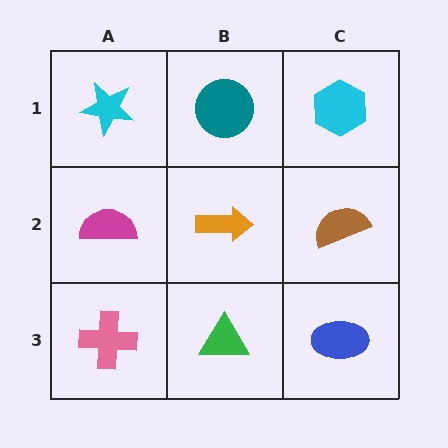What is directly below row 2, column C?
A blue ellipse.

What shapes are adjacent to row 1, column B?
An orange arrow (row 2, column B), a cyan star (row 1, column A), a cyan hexagon (row 1, column C).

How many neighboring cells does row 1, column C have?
2.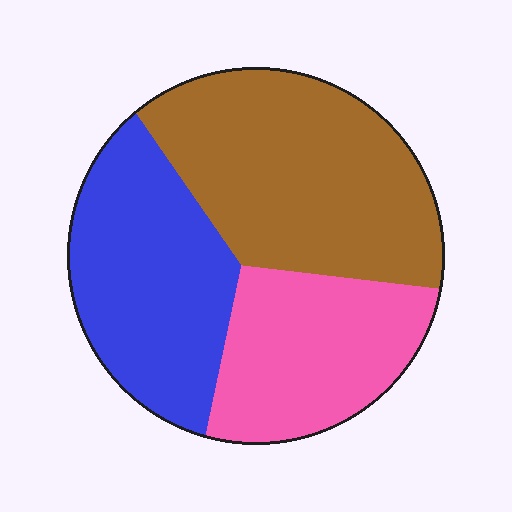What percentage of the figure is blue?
Blue takes up between a sixth and a third of the figure.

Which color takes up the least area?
Pink, at roughly 25%.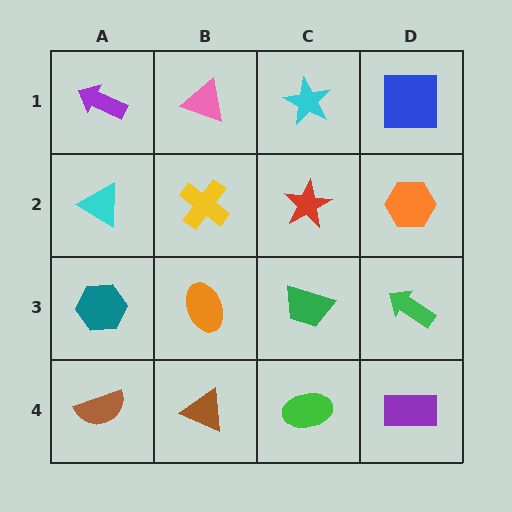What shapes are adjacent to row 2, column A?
A purple arrow (row 1, column A), a teal hexagon (row 3, column A), a yellow cross (row 2, column B).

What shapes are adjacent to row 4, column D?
A green arrow (row 3, column D), a green ellipse (row 4, column C).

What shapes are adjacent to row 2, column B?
A pink triangle (row 1, column B), an orange ellipse (row 3, column B), a cyan triangle (row 2, column A), a red star (row 2, column C).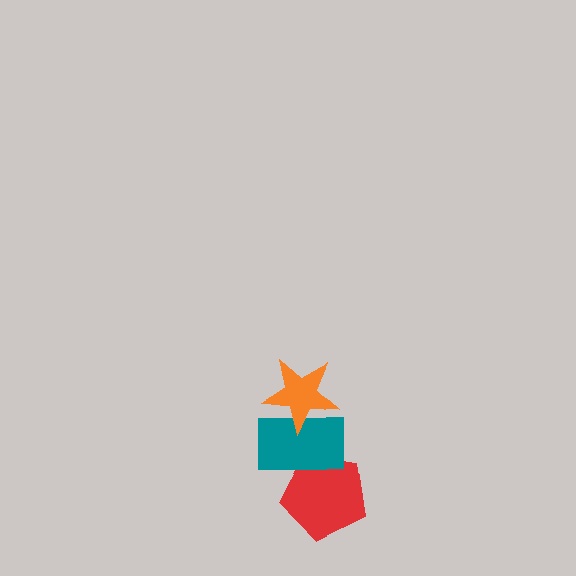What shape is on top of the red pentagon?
The teal rectangle is on top of the red pentagon.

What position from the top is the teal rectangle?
The teal rectangle is 2nd from the top.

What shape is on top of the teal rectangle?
The orange star is on top of the teal rectangle.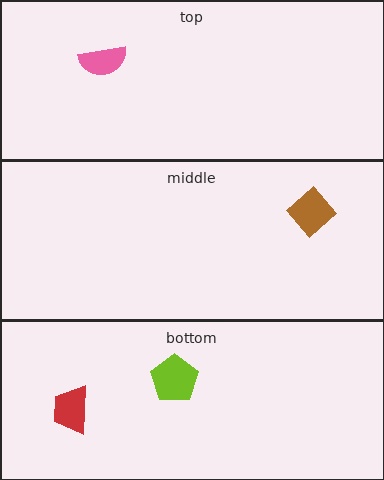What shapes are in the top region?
The pink semicircle.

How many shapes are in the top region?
1.